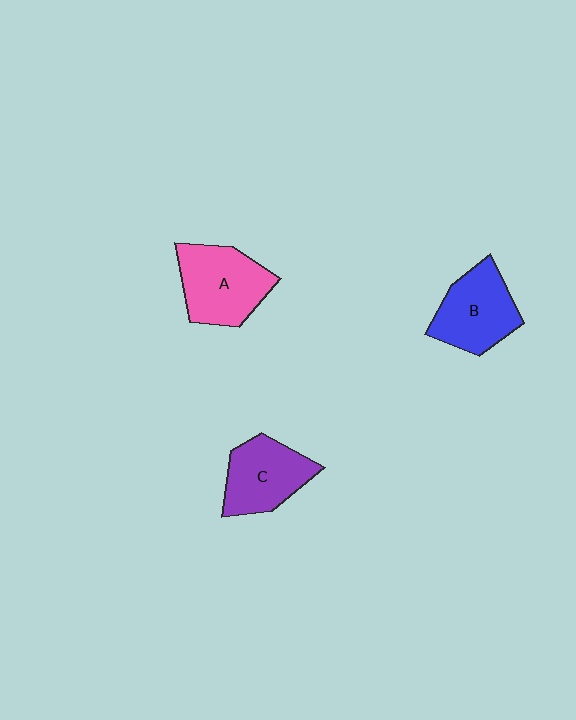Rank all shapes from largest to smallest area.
From largest to smallest: A (pink), B (blue), C (purple).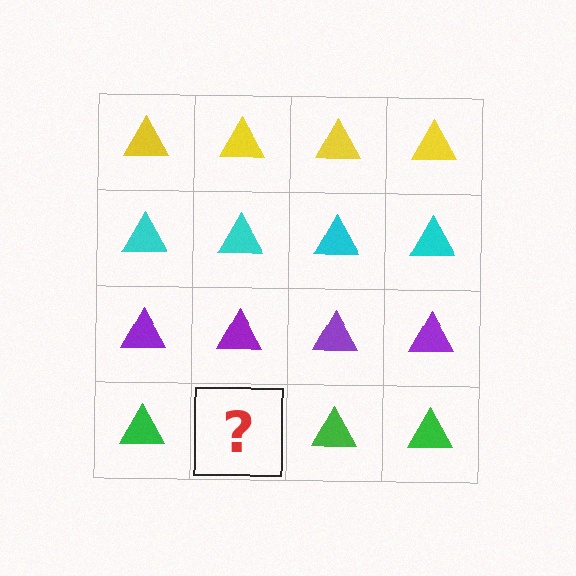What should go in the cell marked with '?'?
The missing cell should contain a green triangle.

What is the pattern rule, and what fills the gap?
The rule is that each row has a consistent color. The gap should be filled with a green triangle.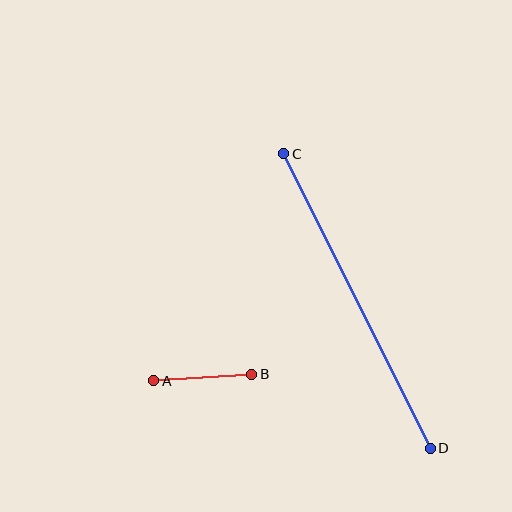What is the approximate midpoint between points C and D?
The midpoint is at approximately (357, 301) pixels.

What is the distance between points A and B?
The distance is approximately 98 pixels.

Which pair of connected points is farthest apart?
Points C and D are farthest apart.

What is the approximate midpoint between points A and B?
The midpoint is at approximately (203, 378) pixels.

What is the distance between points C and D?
The distance is approximately 329 pixels.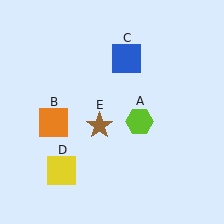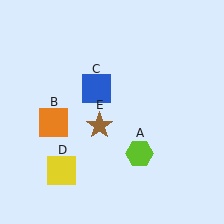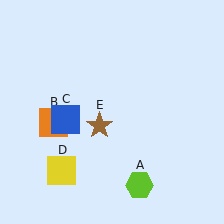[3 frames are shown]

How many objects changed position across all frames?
2 objects changed position: lime hexagon (object A), blue square (object C).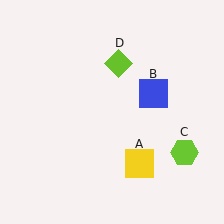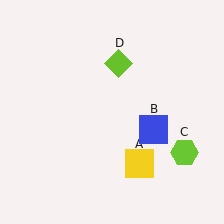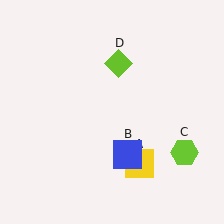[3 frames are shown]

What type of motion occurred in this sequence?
The blue square (object B) rotated clockwise around the center of the scene.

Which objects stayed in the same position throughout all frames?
Yellow square (object A) and lime hexagon (object C) and lime diamond (object D) remained stationary.